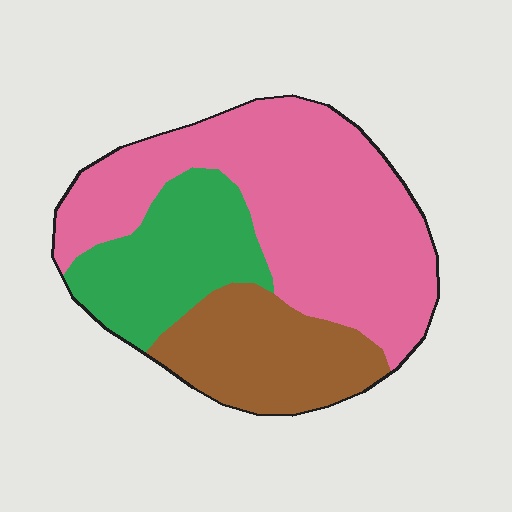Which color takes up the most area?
Pink, at roughly 55%.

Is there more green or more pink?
Pink.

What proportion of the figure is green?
Green covers about 25% of the figure.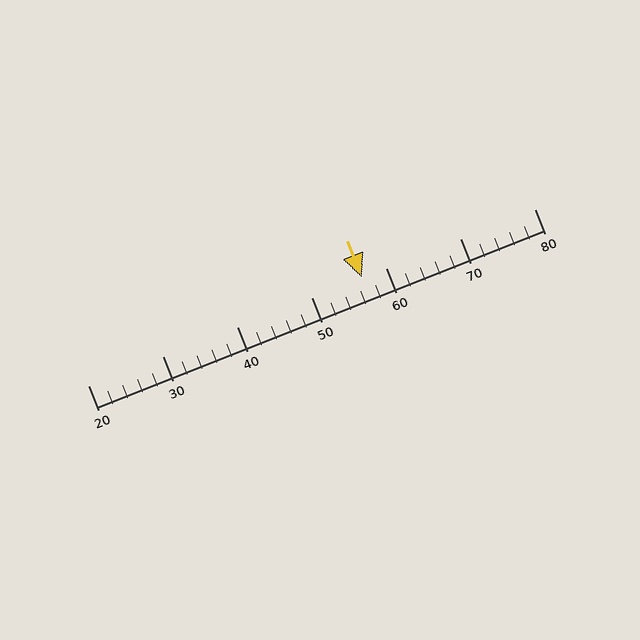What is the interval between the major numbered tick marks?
The major tick marks are spaced 10 units apart.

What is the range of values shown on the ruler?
The ruler shows values from 20 to 80.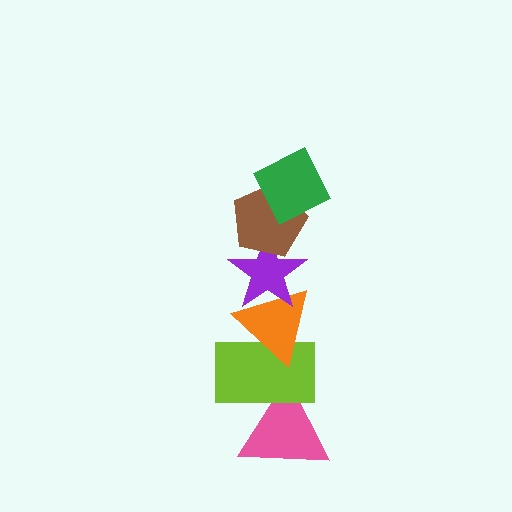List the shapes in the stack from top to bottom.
From top to bottom: the green diamond, the brown pentagon, the purple star, the orange triangle, the lime rectangle, the pink triangle.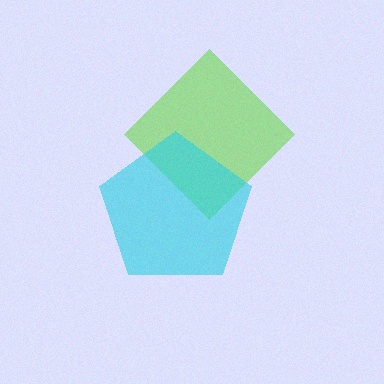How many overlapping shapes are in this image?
There are 2 overlapping shapes in the image.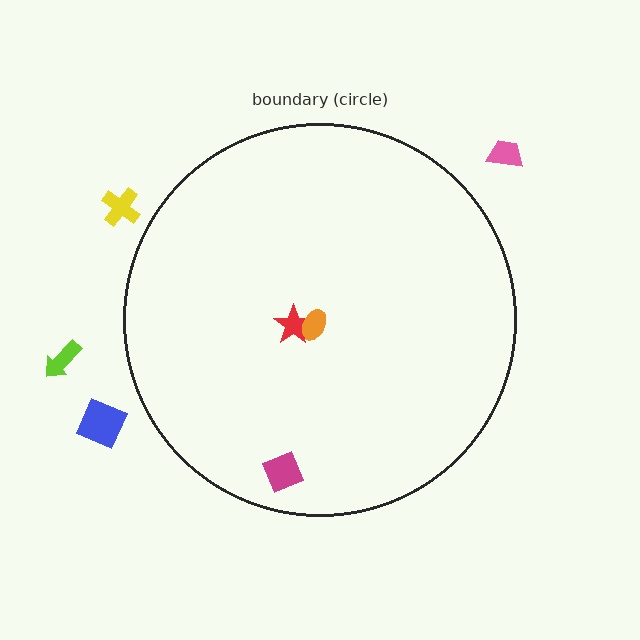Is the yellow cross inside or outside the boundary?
Outside.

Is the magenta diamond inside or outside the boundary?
Inside.